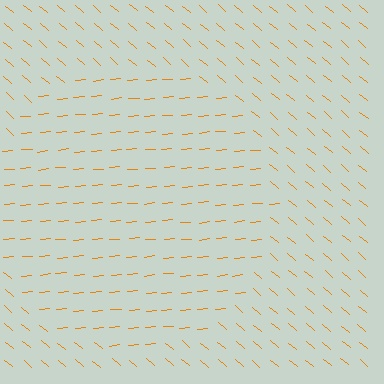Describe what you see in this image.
The image is filled with small orange line segments. A circle region in the image has lines oriented differently from the surrounding lines, creating a visible texture boundary.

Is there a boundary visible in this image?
Yes, there is a texture boundary formed by a change in line orientation.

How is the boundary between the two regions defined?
The boundary is defined purely by a change in line orientation (approximately 45 degrees difference). All lines are the same color and thickness.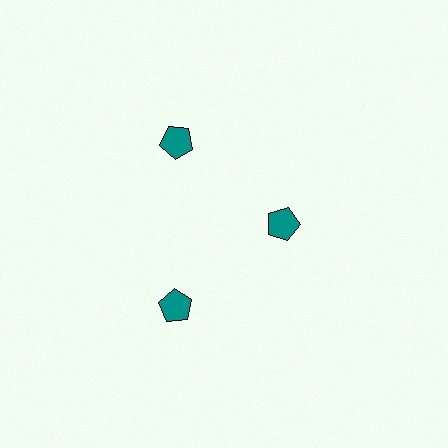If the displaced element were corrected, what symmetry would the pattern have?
It would have 3-fold rotational symmetry — the pattern would map onto itself every 120 degrees.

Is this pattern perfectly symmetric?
No. The 3 teal pentagons are arranged in a ring, but one element near the 3 o'clock position is pulled inward toward the center, breaking the 3-fold rotational symmetry.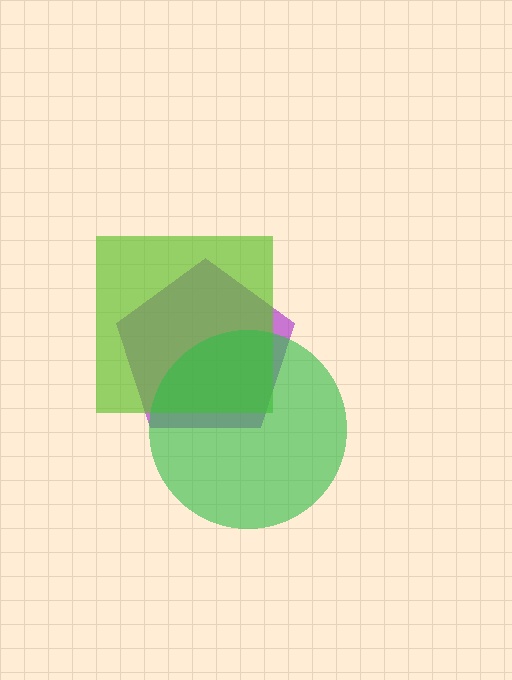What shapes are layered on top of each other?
The layered shapes are: a purple pentagon, a lime square, a green circle.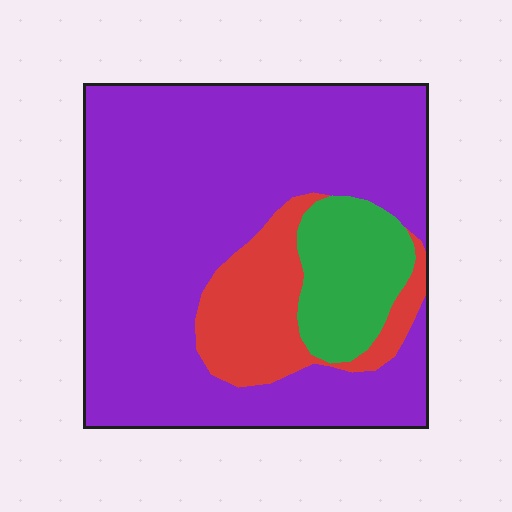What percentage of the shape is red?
Red covers around 15% of the shape.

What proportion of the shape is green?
Green covers about 15% of the shape.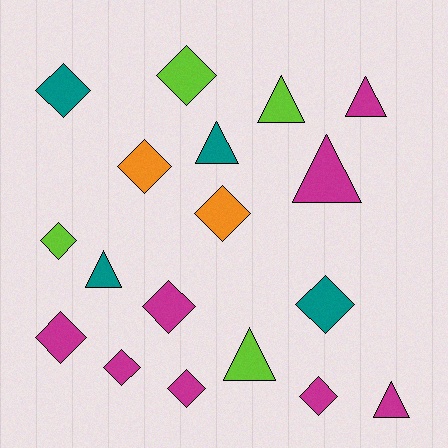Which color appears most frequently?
Magenta, with 8 objects.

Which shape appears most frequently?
Diamond, with 11 objects.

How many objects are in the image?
There are 18 objects.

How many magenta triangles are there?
There are 3 magenta triangles.